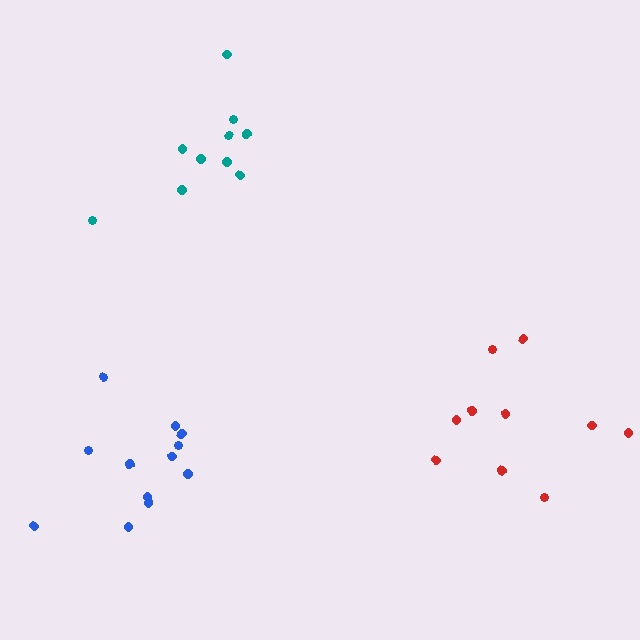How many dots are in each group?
Group 1: 10 dots, Group 2: 12 dots, Group 3: 10 dots (32 total).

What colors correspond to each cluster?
The clusters are colored: teal, blue, red.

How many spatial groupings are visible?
There are 3 spatial groupings.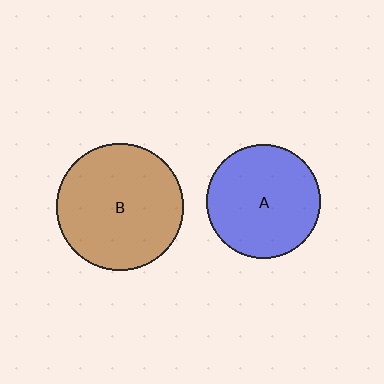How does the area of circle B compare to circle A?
Approximately 1.3 times.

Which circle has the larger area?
Circle B (brown).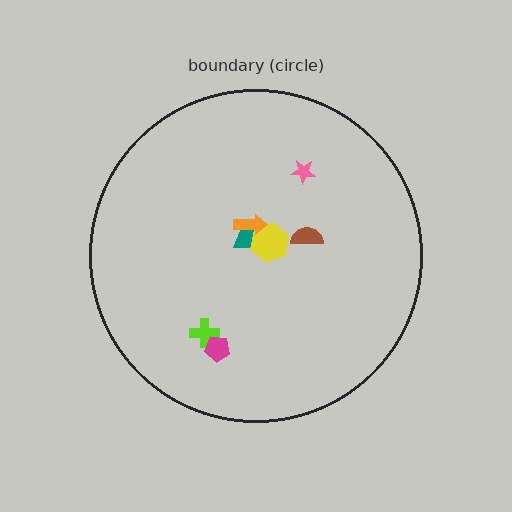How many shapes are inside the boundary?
7 inside, 0 outside.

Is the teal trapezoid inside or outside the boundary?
Inside.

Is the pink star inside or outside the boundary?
Inside.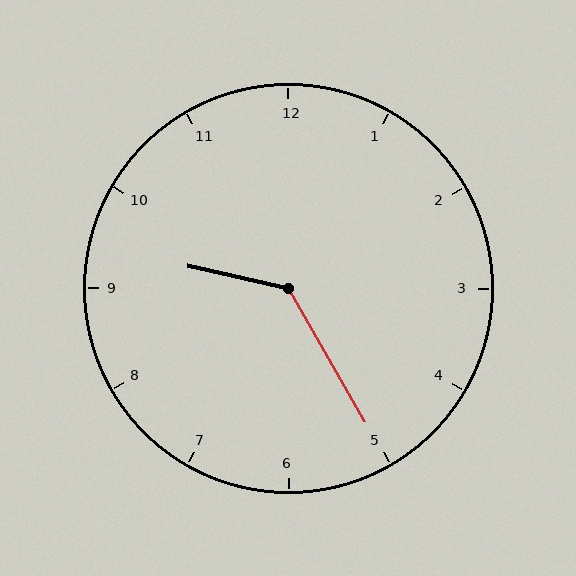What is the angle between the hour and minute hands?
Approximately 132 degrees.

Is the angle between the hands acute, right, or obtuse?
It is obtuse.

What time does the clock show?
9:25.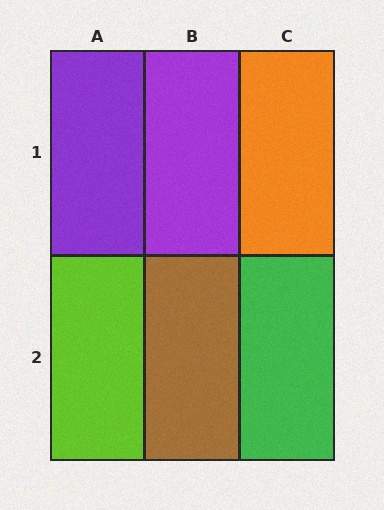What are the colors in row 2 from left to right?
Lime, brown, green.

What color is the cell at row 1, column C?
Orange.